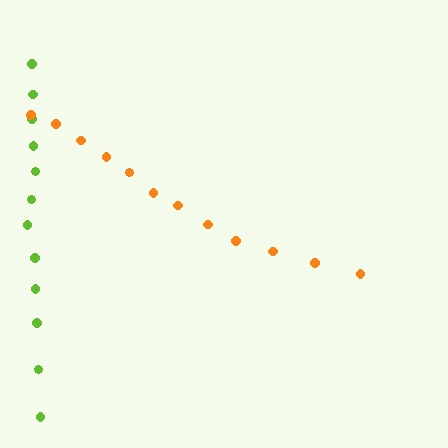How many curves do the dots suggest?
There are 2 distinct paths.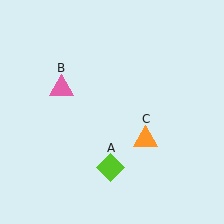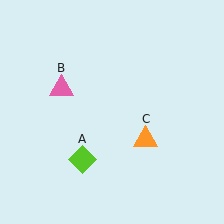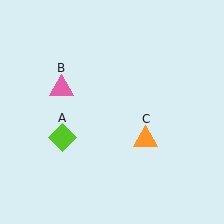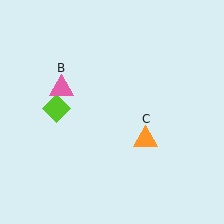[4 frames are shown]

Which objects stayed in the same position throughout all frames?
Pink triangle (object B) and orange triangle (object C) remained stationary.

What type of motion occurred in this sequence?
The lime diamond (object A) rotated clockwise around the center of the scene.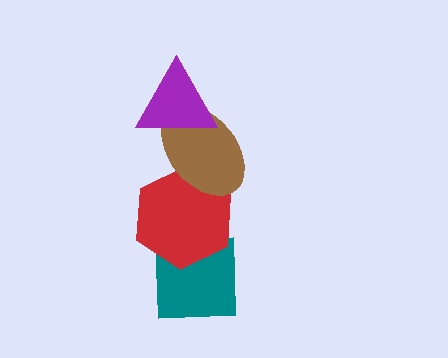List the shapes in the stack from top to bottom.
From top to bottom: the purple triangle, the brown ellipse, the red hexagon, the teal square.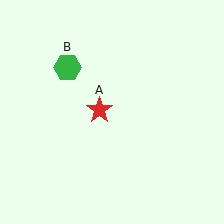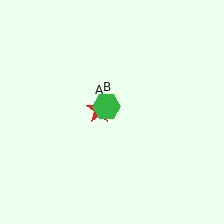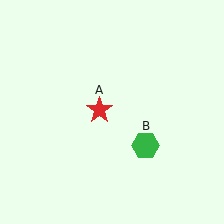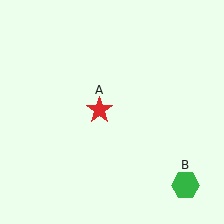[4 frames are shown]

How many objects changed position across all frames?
1 object changed position: green hexagon (object B).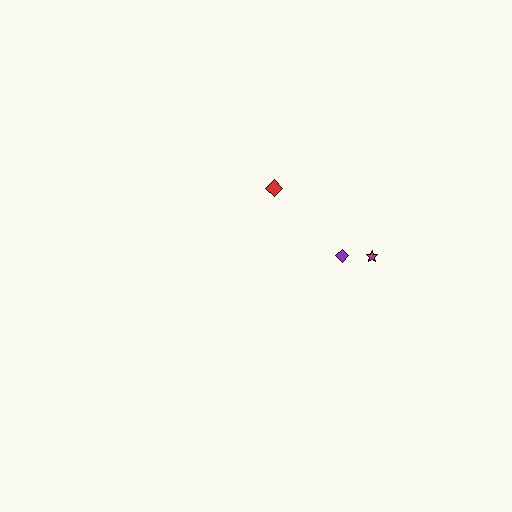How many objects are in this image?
There are 3 objects.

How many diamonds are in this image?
There are 2 diamonds.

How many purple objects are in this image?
There is 1 purple object.